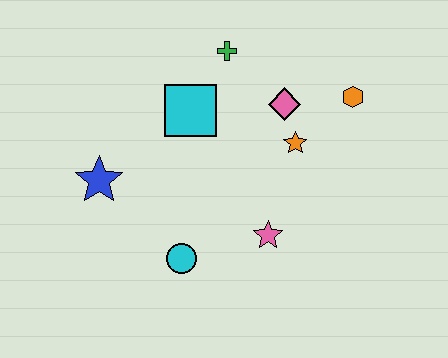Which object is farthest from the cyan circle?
The orange hexagon is farthest from the cyan circle.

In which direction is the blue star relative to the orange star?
The blue star is to the left of the orange star.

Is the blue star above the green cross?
No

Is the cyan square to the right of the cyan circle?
Yes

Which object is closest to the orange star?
The pink diamond is closest to the orange star.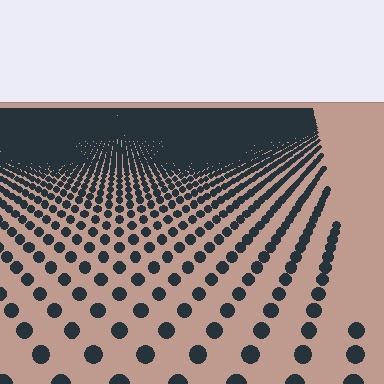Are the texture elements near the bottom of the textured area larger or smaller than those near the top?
Larger. Near the bottom, elements are closer to the viewer and appear at a bigger on-screen size.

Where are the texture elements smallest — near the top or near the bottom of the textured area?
Near the top.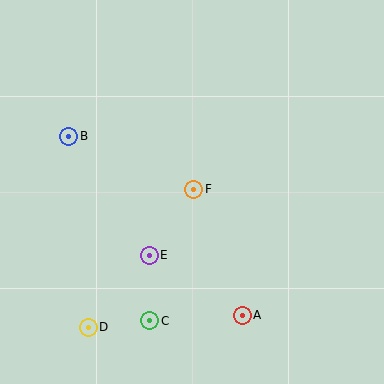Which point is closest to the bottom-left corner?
Point D is closest to the bottom-left corner.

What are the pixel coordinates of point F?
Point F is at (194, 189).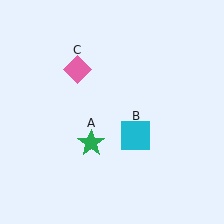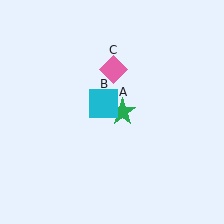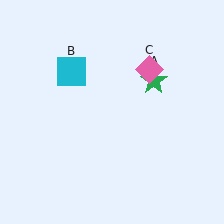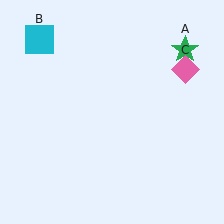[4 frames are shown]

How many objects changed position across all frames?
3 objects changed position: green star (object A), cyan square (object B), pink diamond (object C).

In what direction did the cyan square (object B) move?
The cyan square (object B) moved up and to the left.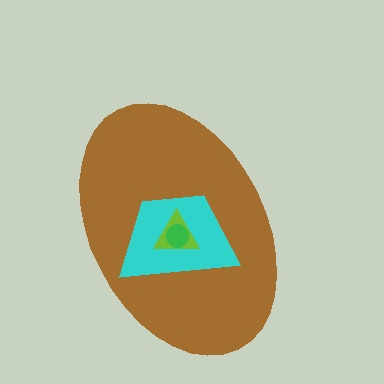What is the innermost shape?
The green circle.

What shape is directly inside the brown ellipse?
The cyan trapezoid.